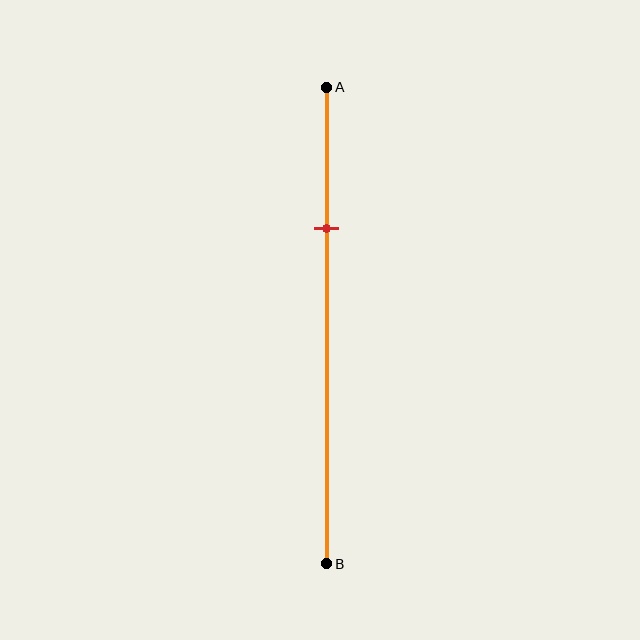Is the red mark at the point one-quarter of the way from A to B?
No, the mark is at about 30% from A, not at the 25% one-quarter point.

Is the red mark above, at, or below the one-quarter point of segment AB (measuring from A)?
The red mark is below the one-quarter point of segment AB.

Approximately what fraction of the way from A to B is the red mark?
The red mark is approximately 30% of the way from A to B.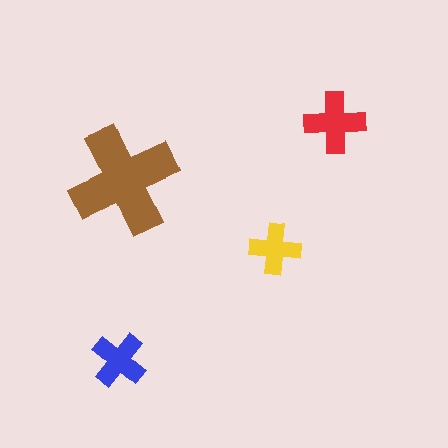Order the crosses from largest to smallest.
the brown one, the red one, the blue one, the yellow one.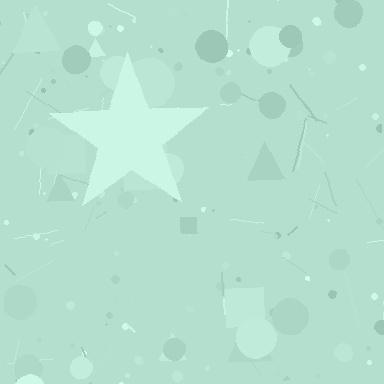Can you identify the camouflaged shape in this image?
The camouflaged shape is a star.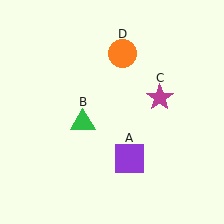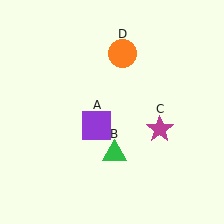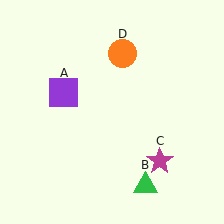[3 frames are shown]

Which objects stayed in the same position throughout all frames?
Orange circle (object D) remained stationary.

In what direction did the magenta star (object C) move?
The magenta star (object C) moved down.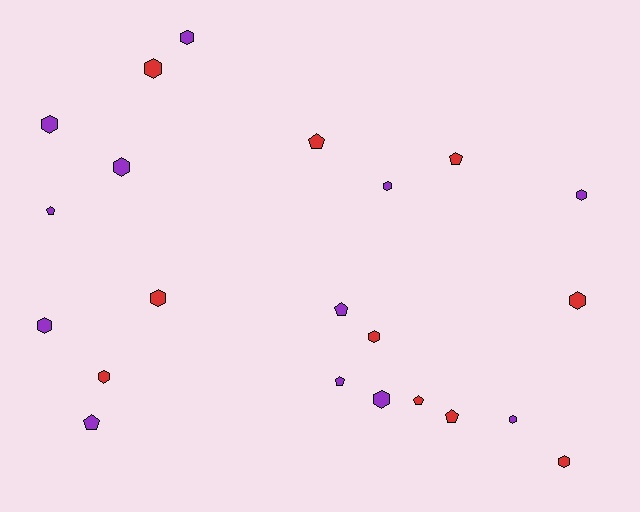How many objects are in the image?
There are 22 objects.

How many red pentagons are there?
There are 4 red pentagons.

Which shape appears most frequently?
Hexagon, with 14 objects.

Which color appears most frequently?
Purple, with 12 objects.